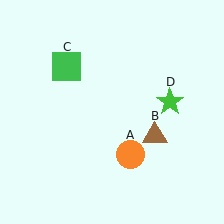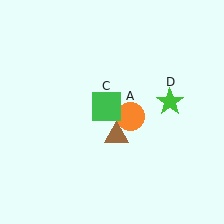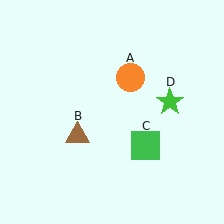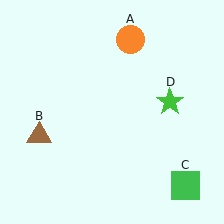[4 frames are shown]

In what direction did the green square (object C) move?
The green square (object C) moved down and to the right.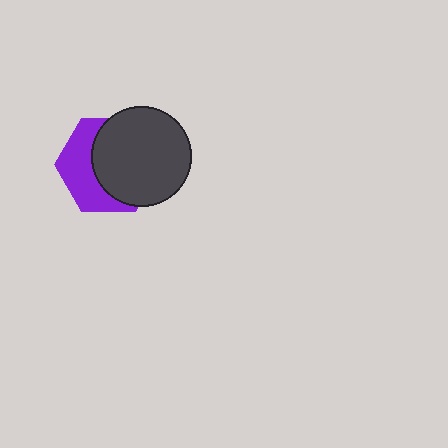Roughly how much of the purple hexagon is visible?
A small part of it is visible (roughly 41%).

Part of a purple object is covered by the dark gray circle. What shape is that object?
It is a hexagon.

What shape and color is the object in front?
The object in front is a dark gray circle.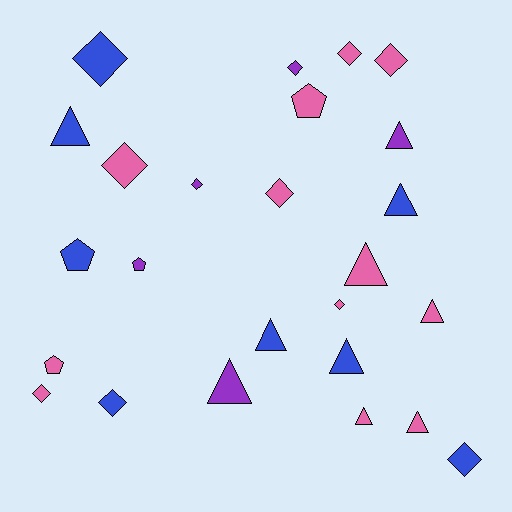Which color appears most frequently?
Pink, with 12 objects.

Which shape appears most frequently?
Diamond, with 11 objects.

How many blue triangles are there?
There are 4 blue triangles.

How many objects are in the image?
There are 25 objects.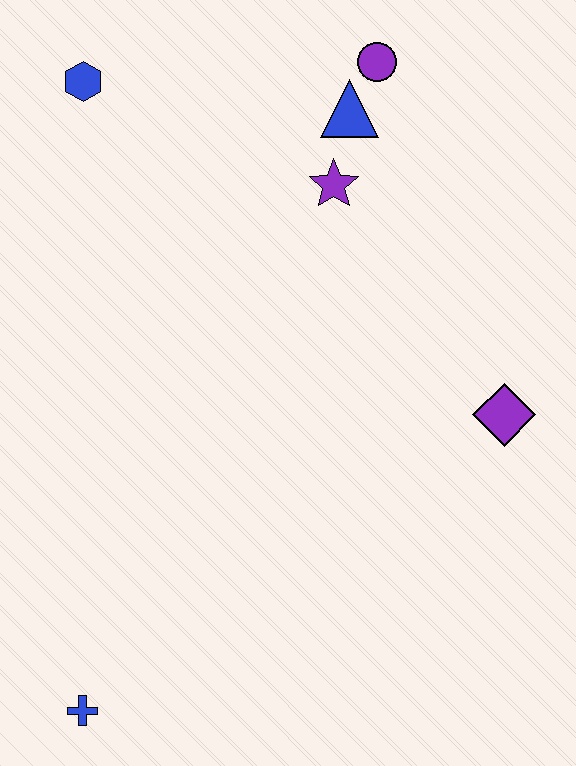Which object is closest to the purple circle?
The blue triangle is closest to the purple circle.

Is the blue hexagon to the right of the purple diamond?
No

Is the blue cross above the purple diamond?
No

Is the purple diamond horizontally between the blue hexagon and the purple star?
No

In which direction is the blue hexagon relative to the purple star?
The blue hexagon is to the left of the purple star.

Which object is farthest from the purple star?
The blue cross is farthest from the purple star.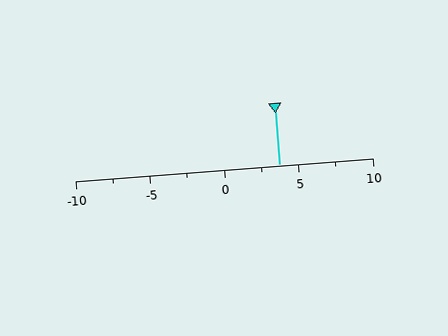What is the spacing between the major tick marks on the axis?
The major ticks are spaced 5 apart.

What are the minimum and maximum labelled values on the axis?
The axis runs from -10 to 10.